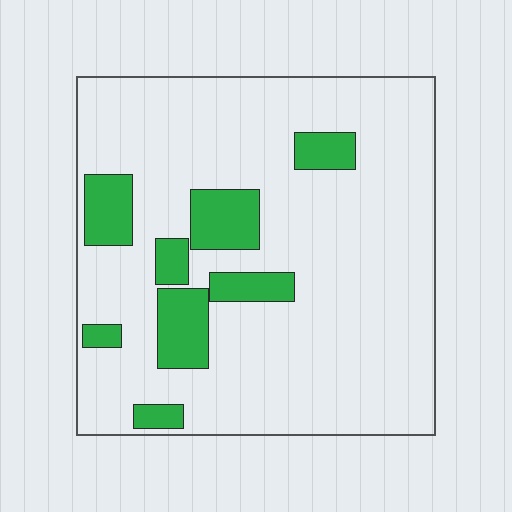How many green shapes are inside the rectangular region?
8.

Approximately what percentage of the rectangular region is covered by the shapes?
Approximately 15%.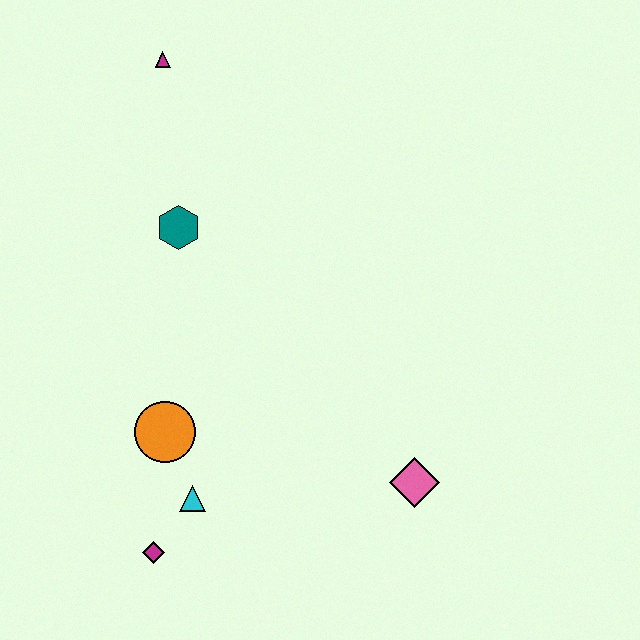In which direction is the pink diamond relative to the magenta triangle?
The pink diamond is below the magenta triangle.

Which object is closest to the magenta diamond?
The cyan triangle is closest to the magenta diamond.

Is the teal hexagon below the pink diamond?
No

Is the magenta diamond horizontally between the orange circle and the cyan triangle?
No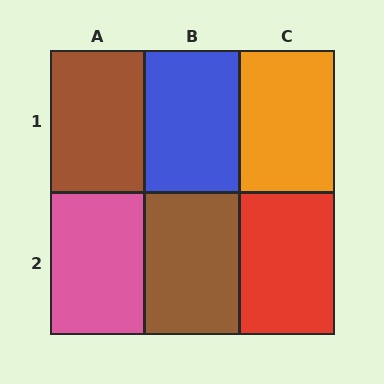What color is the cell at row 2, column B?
Brown.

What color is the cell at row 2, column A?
Pink.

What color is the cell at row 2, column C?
Red.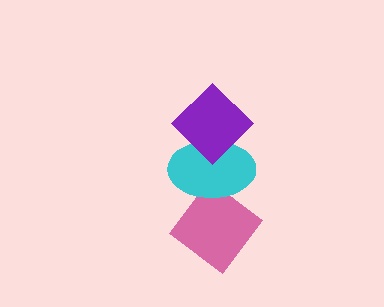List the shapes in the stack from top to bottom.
From top to bottom: the purple diamond, the cyan ellipse, the pink diamond.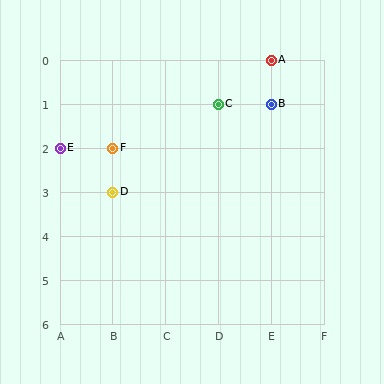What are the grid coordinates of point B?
Point B is at grid coordinates (E, 1).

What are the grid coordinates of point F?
Point F is at grid coordinates (B, 2).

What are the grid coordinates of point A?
Point A is at grid coordinates (E, 0).